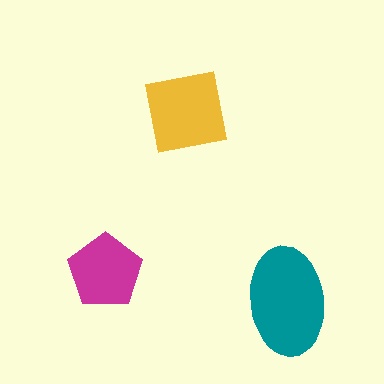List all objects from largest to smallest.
The teal ellipse, the yellow square, the magenta pentagon.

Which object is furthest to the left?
The magenta pentagon is leftmost.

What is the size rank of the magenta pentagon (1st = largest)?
3rd.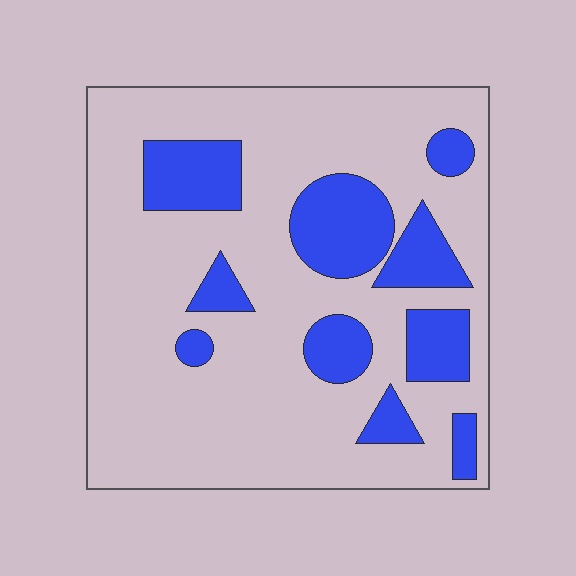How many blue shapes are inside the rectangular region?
10.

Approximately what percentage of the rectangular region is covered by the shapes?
Approximately 25%.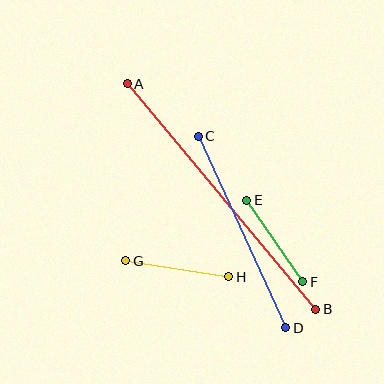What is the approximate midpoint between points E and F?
The midpoint is at approximately (275, 241) pixels.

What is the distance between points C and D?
The distance is approximately 210 pixels.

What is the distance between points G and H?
The distance is approximately 104 pixels.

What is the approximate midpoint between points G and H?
The midpoint is at approximately (177, 269) pixels.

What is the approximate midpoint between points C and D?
The midpoint is at approximately (242, 232) pixels.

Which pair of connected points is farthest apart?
Points A and B are farthest apart.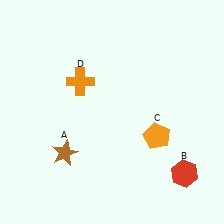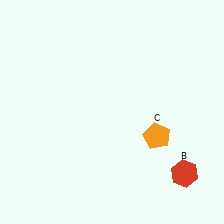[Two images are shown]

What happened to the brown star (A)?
The brown star (A) was removed in Image 2. It was in the bottom-left area of Image 1.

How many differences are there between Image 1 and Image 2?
There are 2 differences between the two images.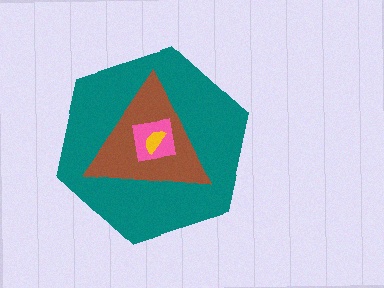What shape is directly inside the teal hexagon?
The brown triangle.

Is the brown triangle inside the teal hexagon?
Yes.